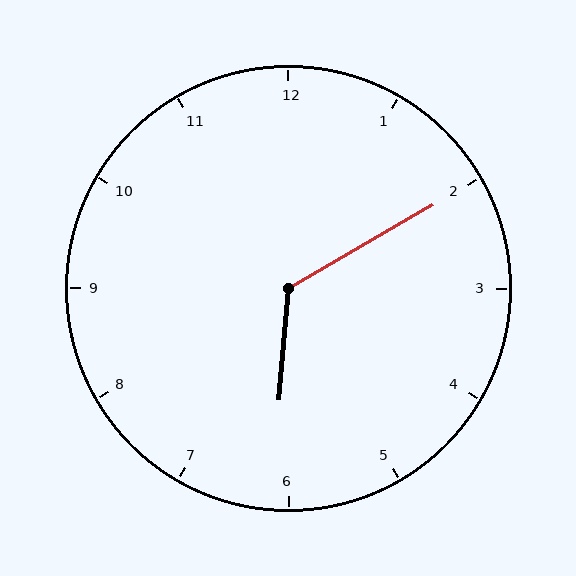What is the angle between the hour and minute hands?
Approximately 125 degrees.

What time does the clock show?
6:10.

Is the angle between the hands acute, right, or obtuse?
It is obtuse.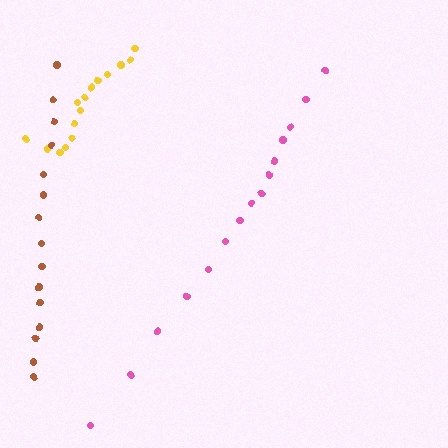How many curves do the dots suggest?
There are 3 distinct paths.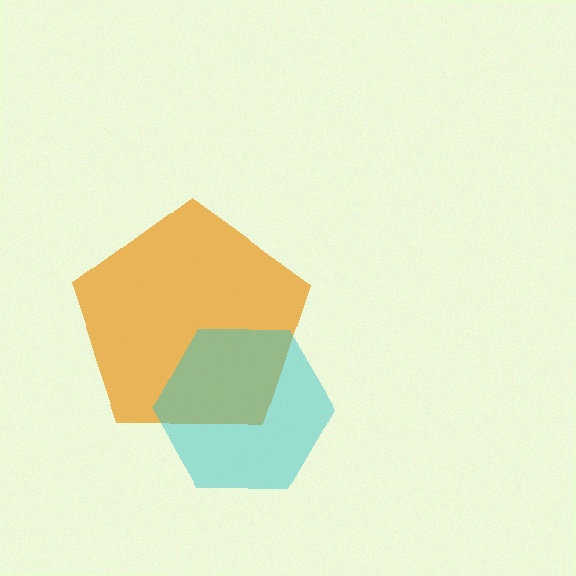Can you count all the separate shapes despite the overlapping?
Yes, there are 2 separate shapes.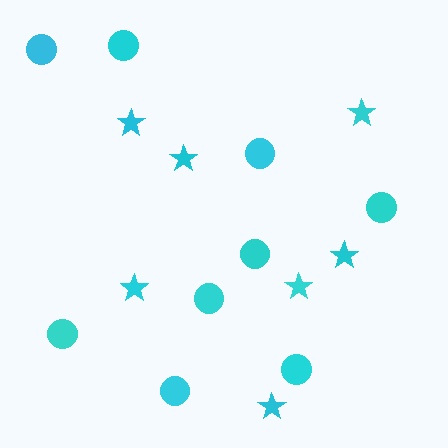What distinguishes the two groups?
There are 2 groups: one group of stars (7) and one group of circles (9).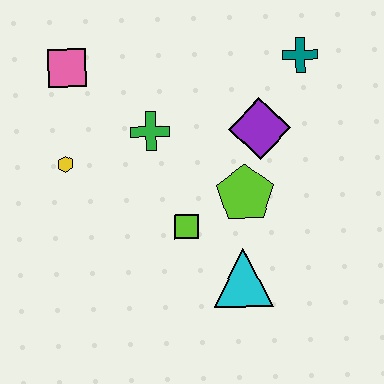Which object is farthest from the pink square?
The cyan triangle is farthest from the pink square.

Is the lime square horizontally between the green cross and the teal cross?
Yes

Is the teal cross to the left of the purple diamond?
No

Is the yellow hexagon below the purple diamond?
Yes